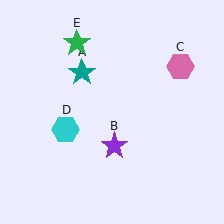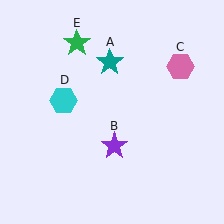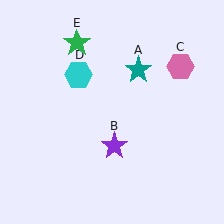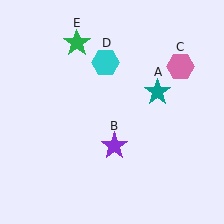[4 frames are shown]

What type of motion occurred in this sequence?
The teal star (object A), cyan hexagon (object D) rotated clockwise around the center of the scene.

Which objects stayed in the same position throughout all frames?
Purple star (object B) and pink hexagon (object C) and green star (object E) remained stationary.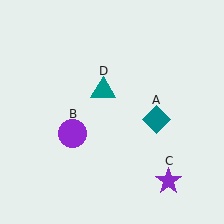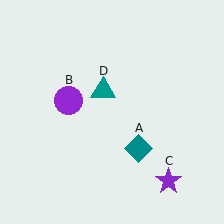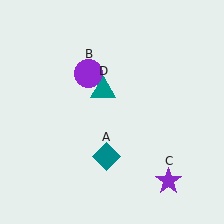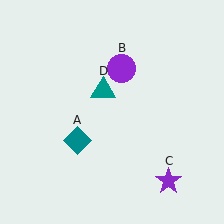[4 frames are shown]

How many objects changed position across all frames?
2 objects changed position: teal diamond (object A), purple circle (object B).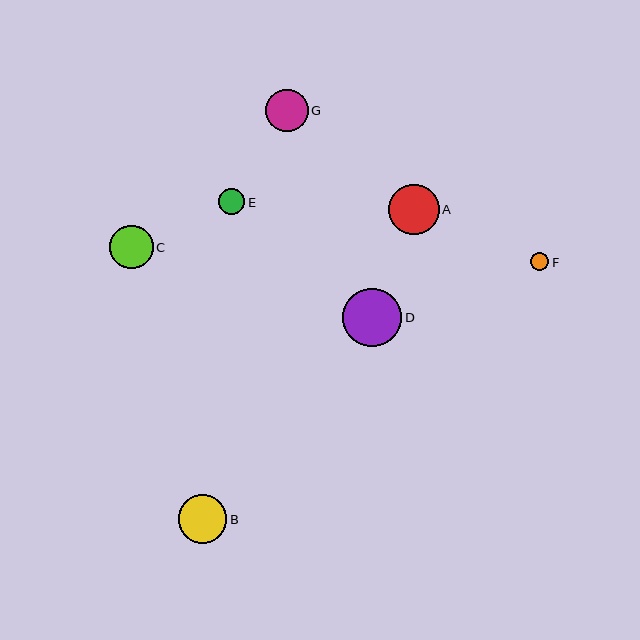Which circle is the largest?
Circle D is the largest with a size of approximately 59 pixels.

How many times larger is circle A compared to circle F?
Circle A is approximately 2.7 times the size of circle F.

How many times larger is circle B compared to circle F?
Circle B is approximately 2.6 times the size of circle F.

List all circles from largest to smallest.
From largest to smallest: D, A, B, C, G, E, F.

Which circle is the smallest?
Circle F is the smallest with a size of approximately 18 pixels.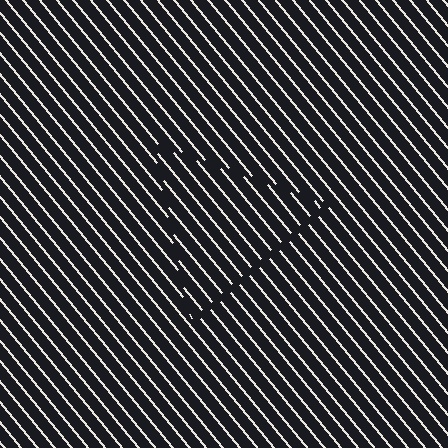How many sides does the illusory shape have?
3 sides — the line-ends trace a triangle.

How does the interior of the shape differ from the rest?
The interior of the shape contains the same grating, shifted by half a period — the contour is defined by the phase discontinuity where line-ends from the inner and outer gratings abut.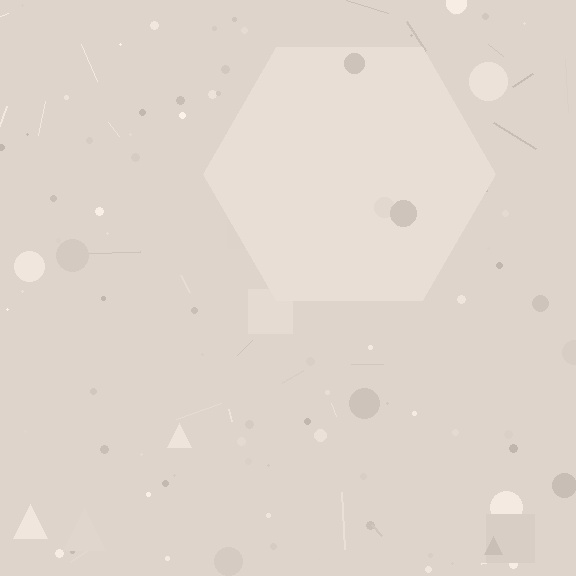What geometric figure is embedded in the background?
A hexagon is embedded in the background.